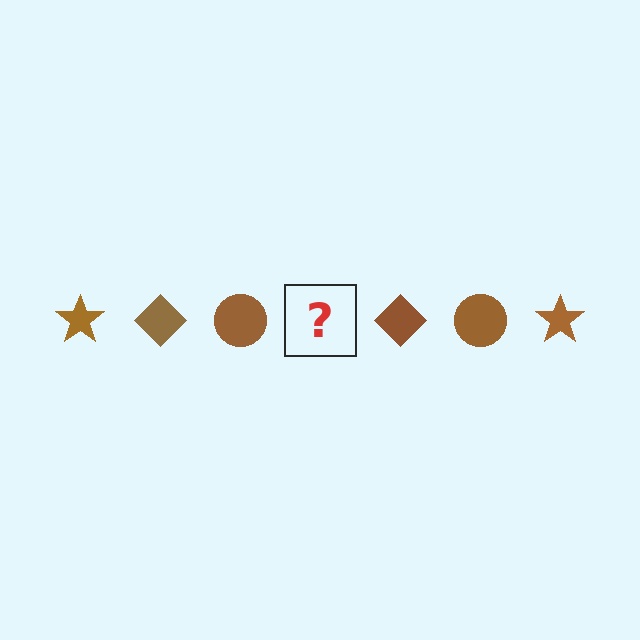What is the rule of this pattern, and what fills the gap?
The rule is that the pattern cycles through star, diamond, circle shapes in brown. The gap should be filled with a brown star.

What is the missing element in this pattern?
The missing element is a brown star.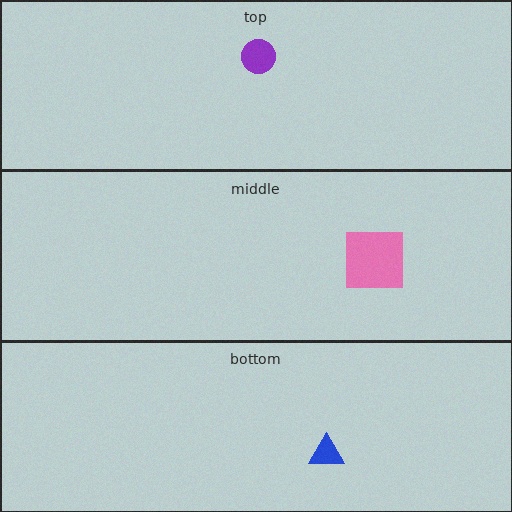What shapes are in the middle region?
The pink square.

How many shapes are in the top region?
1.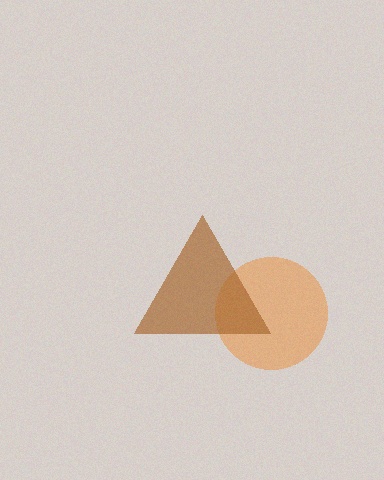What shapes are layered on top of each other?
The layered shapes are: an orange circle, a brown triangle.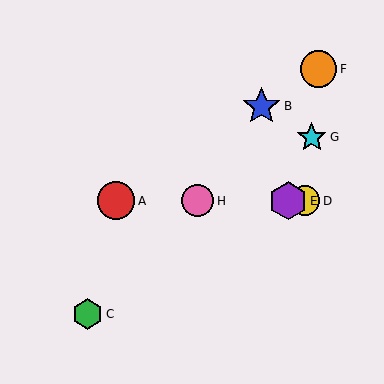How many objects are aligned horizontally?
4 objects (A, D, E, H) are aligned horizontally.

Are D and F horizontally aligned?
No, D is at y≈201 and F is at y≈69.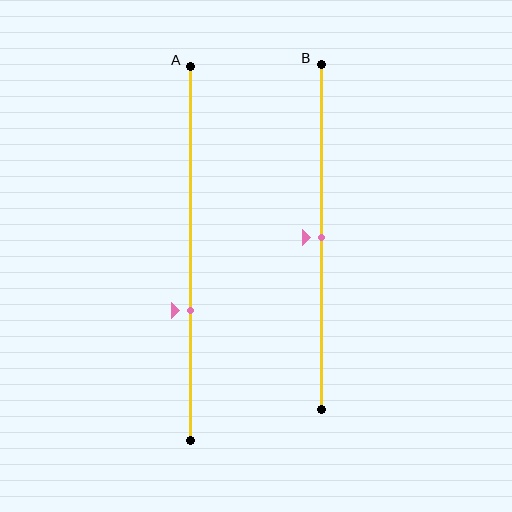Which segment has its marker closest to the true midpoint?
Segment B has its marker closest to the true midpoint.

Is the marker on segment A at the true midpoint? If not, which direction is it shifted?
No, the marker on segment A is shifted downward by about 15% of the segment length.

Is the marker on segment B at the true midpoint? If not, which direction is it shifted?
Yes, the marker on segment B is at the true midpoint.